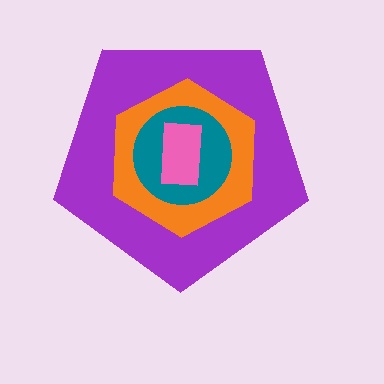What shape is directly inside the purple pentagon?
The orange hexagon.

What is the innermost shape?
The pink rectangle.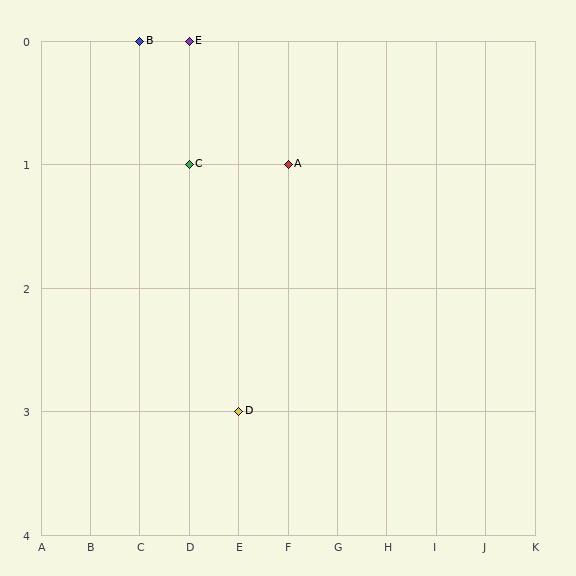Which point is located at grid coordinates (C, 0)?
Point B is at (C, 0).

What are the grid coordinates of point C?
Point C is at grid coordinates (D, 1).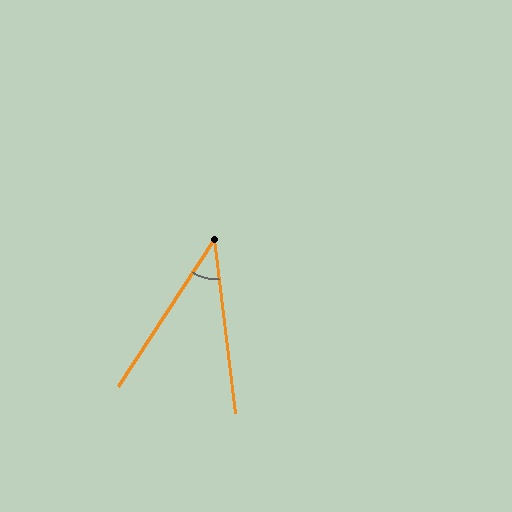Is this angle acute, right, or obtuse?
It is acute.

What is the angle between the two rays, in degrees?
Approximately 40 degrees.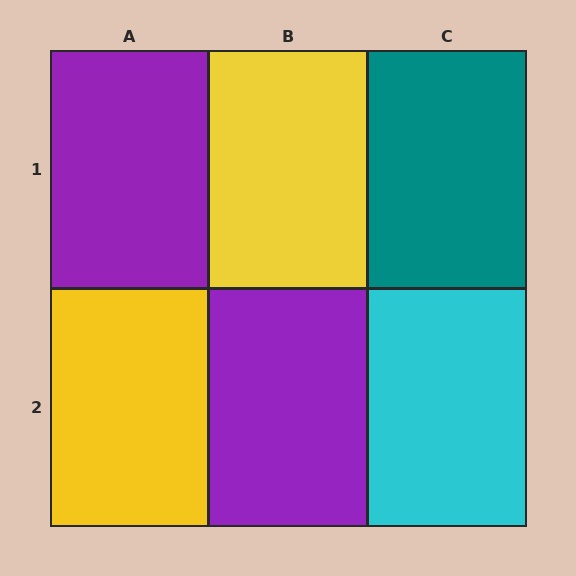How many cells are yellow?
2 cells are yellow.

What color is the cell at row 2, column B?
Purple.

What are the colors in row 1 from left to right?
Purple, yellow, teal.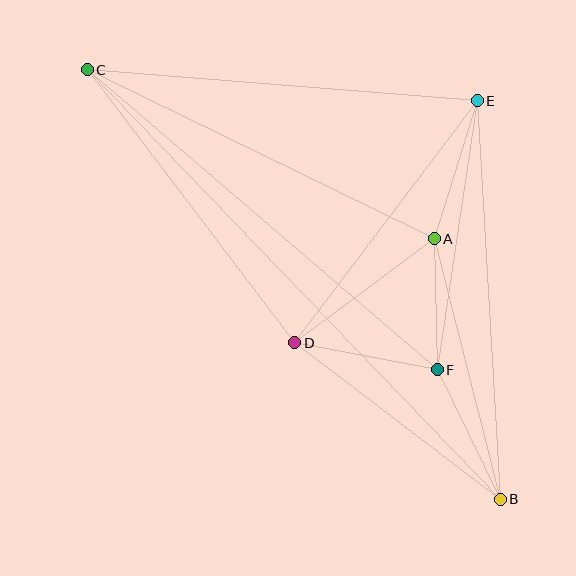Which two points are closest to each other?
Points A and F are closest to each other.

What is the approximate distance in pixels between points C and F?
The distance between C and F is approximately 461 pixels.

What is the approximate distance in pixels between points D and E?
The distance between D and E is approximately 303 pixels.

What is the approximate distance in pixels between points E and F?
The distance between E and F is approximately 272 pixels.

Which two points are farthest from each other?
Points B and C are farthest from each other.